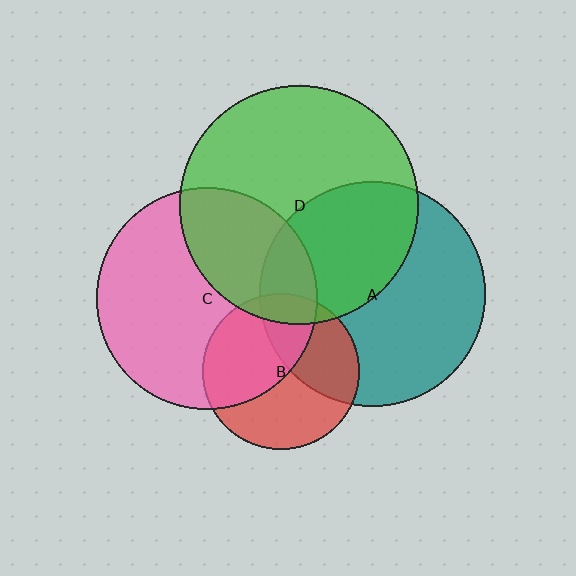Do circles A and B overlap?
Yes.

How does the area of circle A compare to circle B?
Approximately 2.1 times.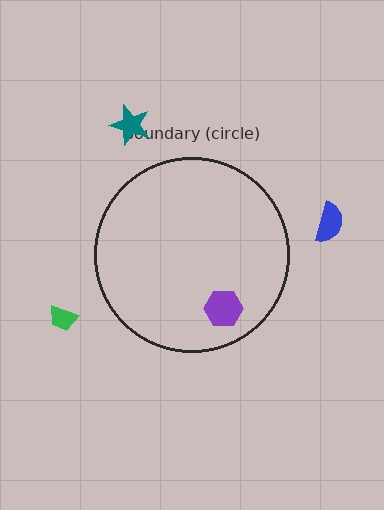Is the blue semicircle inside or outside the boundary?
Outside.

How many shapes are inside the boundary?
1 inside, 3 outside.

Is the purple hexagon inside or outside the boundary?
Inside.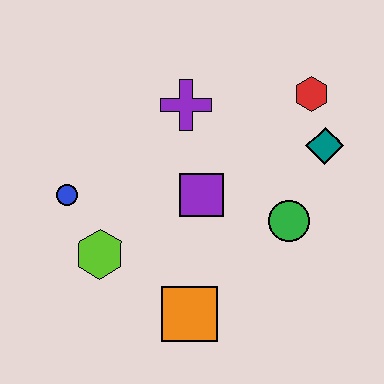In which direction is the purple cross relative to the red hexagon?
The purple cross is to the left of the red hexagon.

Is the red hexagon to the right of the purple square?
Yes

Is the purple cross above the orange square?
Yes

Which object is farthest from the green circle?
The blue circle is farthest from the green circle.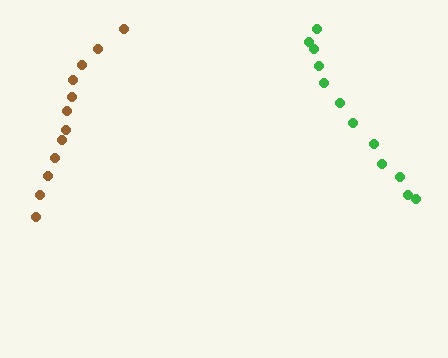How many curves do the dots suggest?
There are 2 distinct paths.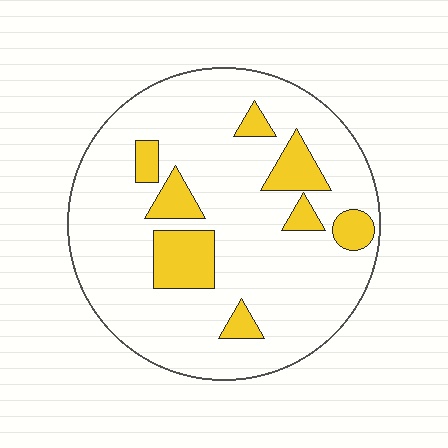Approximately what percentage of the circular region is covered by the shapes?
Approximately 15%.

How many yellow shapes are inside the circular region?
8.